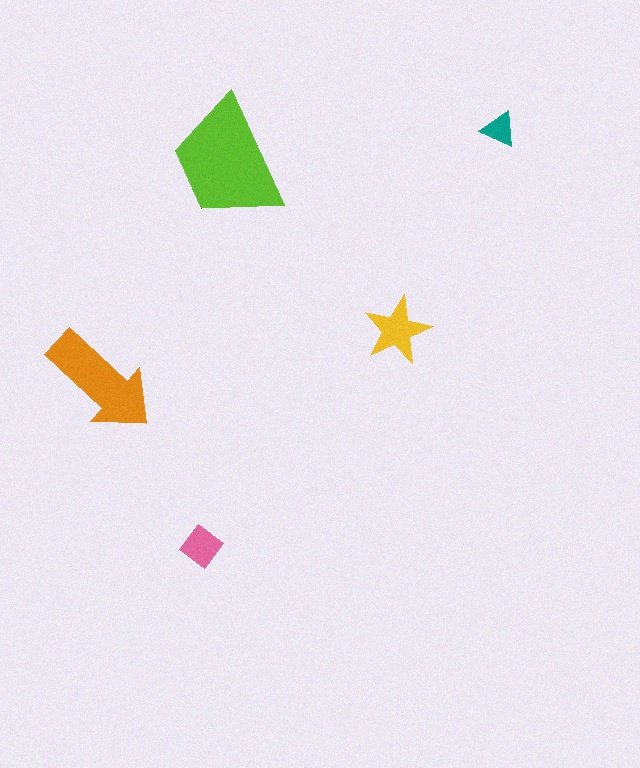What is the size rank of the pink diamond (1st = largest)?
4th.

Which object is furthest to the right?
The teal triangle is rightmost.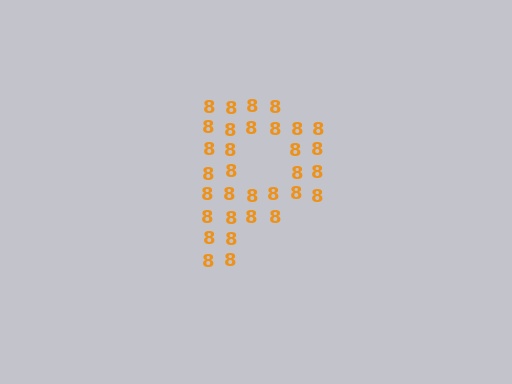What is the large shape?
The large shape is the letter P.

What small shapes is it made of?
It is made of small digit 8's.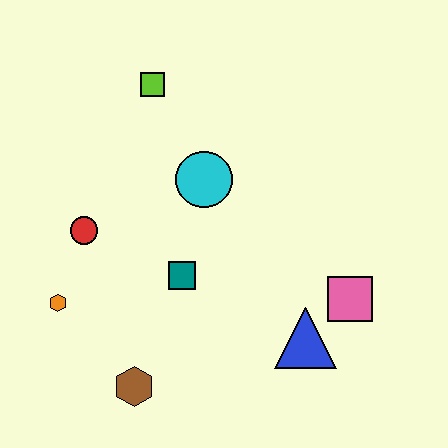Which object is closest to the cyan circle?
The teal square is closest to the cyan circle.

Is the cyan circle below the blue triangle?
No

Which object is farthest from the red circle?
The pink square is farthest from the red circle.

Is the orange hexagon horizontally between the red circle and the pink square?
No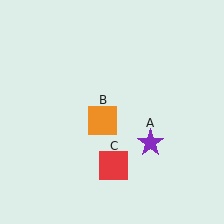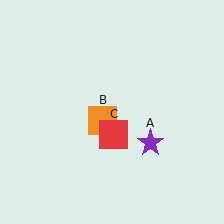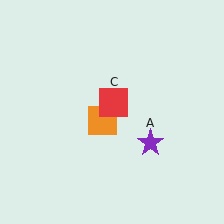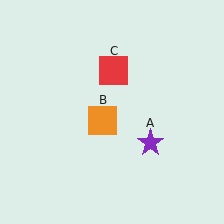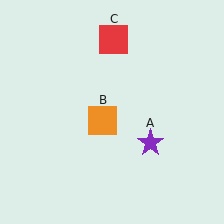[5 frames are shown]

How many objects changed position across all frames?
1 object changed position: red square (object C).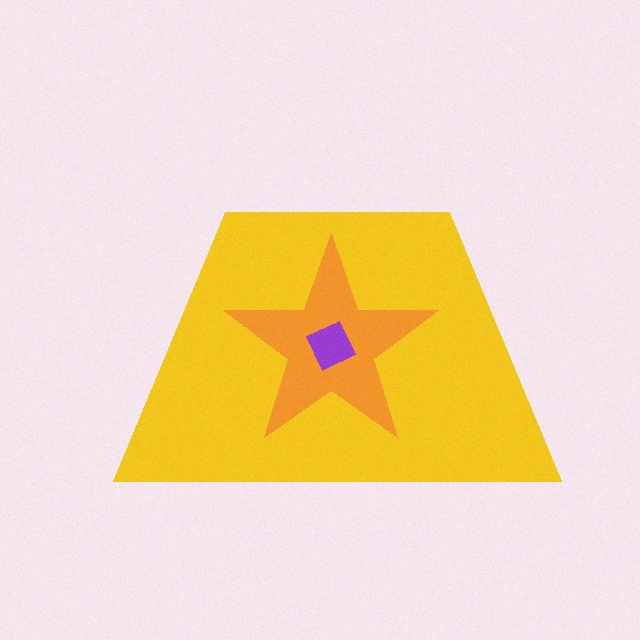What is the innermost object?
The purple diamond.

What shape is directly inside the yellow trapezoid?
The orange star.